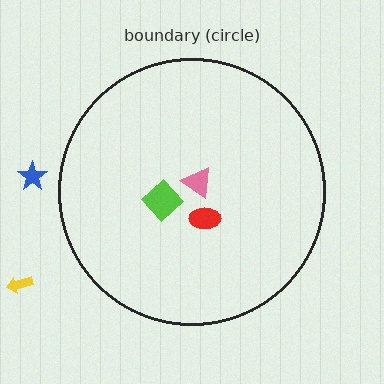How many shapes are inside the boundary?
3 inside, 2 outside.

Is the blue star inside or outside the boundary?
Outside.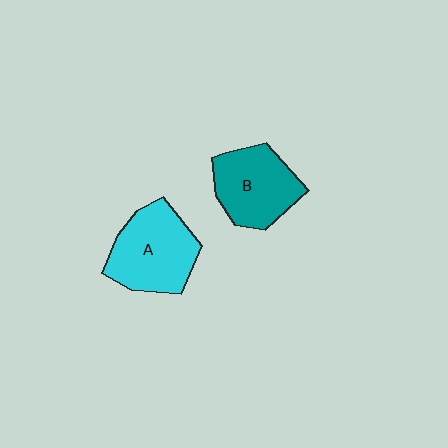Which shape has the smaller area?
Shape B (teal).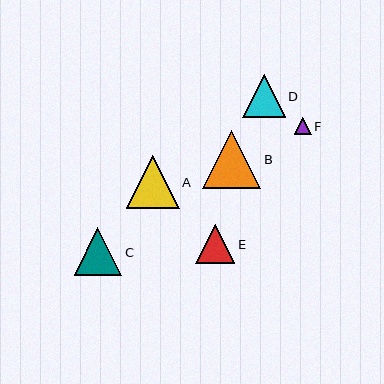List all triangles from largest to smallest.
From largest to smallest: B, A, C, D, E, F.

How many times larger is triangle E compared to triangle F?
Triangle E is approximately 2.3 times the size of triangle F.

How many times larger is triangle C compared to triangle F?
Triangle C is approximately 2.8 times the size of triangle F.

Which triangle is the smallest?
Triangle F is the smallest with a size of approximately 17 pixels.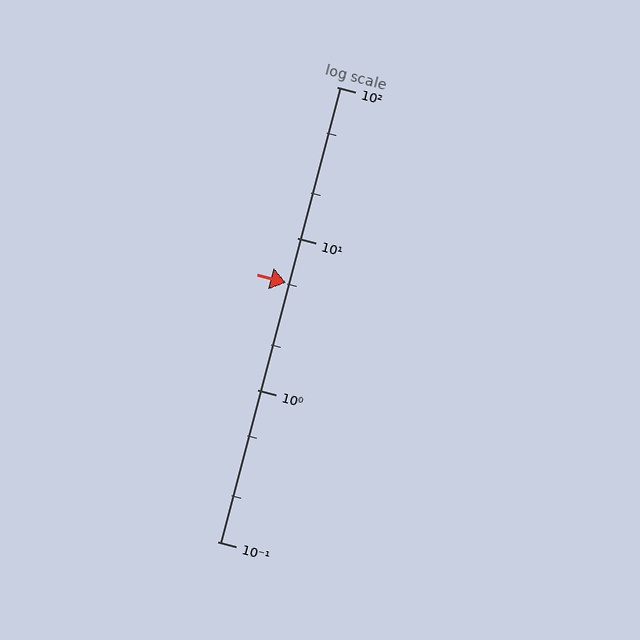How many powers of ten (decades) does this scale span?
The scale spans 3 decades, from 0.1 to 100.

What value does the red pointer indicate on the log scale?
The pointer indicates approximately 5.1.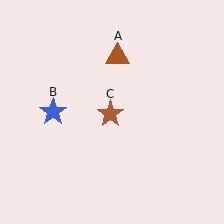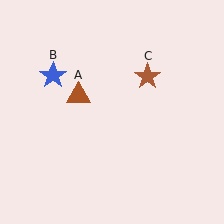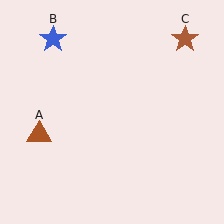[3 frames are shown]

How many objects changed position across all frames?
3 objects changed position: brown triangle (object A), blue star (object B), brown star (object C).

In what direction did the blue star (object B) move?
The blue star (object B) moved up.